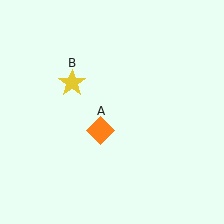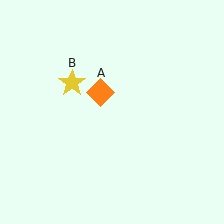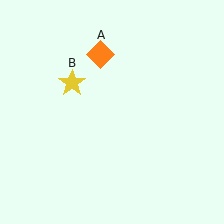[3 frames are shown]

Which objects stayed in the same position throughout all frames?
Yellow star (object B) remained stationary.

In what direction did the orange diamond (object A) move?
The orange diamond (object A) moved up.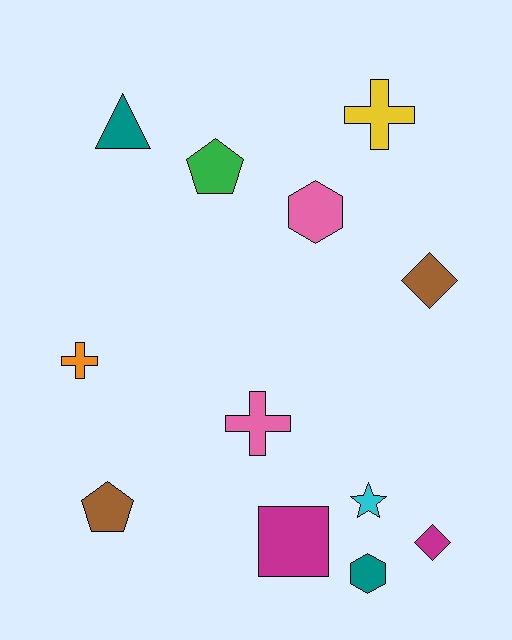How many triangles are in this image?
There is 1 triangle.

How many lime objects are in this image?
There are no lime objects.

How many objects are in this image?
There are 12 objects.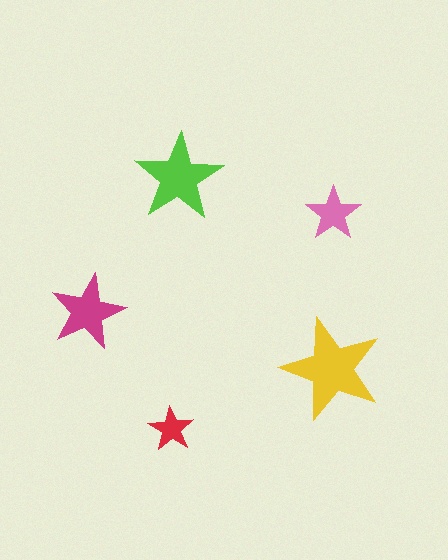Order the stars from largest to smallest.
the yellow one, the lime one, the magenta one, the pink one, the red one.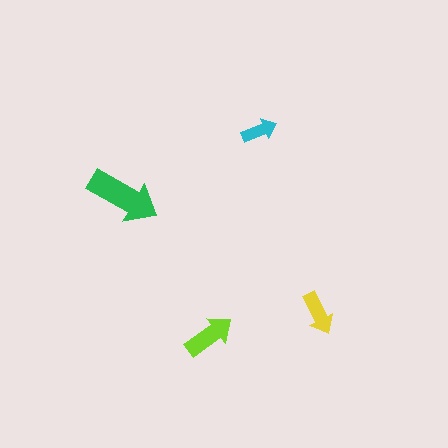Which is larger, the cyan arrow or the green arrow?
The green one.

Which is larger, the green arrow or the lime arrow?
The green one.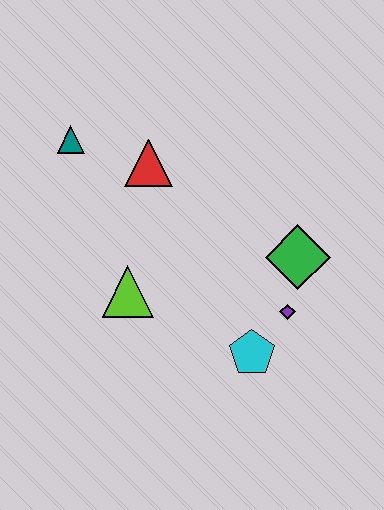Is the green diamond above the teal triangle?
No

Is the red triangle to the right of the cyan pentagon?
No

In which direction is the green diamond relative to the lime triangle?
The green diamond is to the right of the lime triangle.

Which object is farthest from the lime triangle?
The green diamond is farthest from the lime triangle.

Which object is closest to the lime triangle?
The red triangle is closest to the lime triangle.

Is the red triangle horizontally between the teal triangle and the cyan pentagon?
Yes